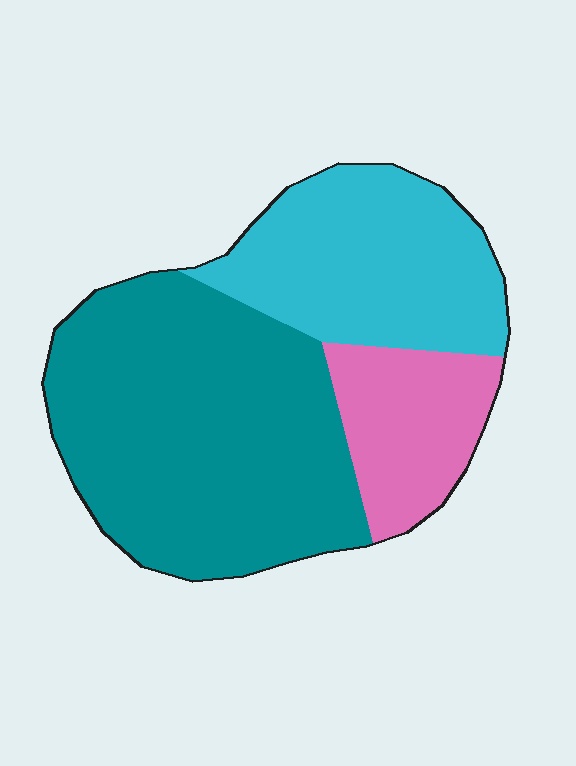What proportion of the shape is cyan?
Cyan takes up about one third (1/3) of the shape.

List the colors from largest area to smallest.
From largest to smallest: teal, cyan, pink.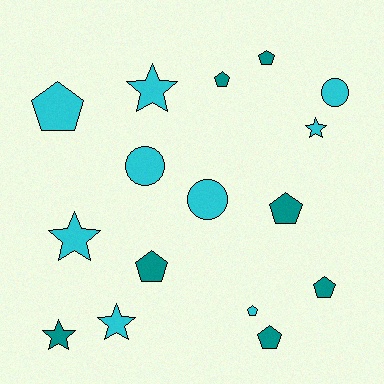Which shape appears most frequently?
Pentagon, with 8 objects.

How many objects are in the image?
There are 16 objects.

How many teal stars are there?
There is 1 teal star.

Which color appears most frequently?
Cyan, with 9 objects.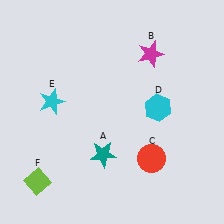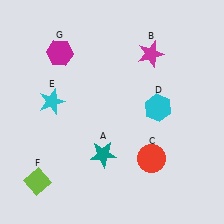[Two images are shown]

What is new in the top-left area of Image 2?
A magenta hexagon (G) was added in the top-left area of Image 2.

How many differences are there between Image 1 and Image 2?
There is 1 difference between the two images.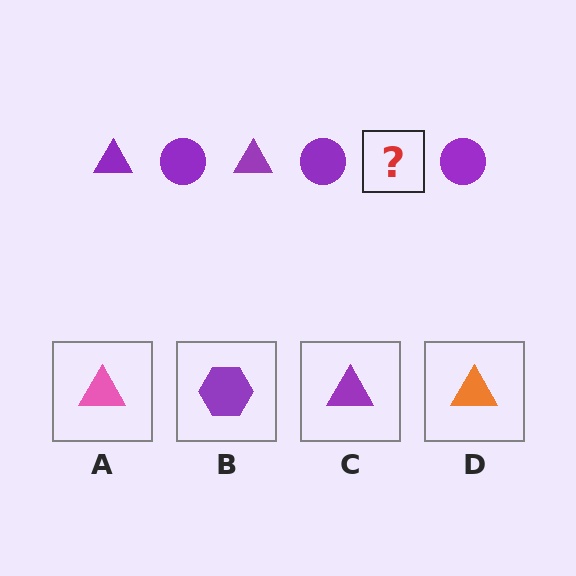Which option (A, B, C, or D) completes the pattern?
C.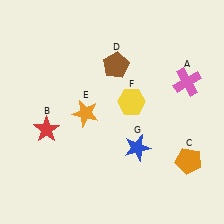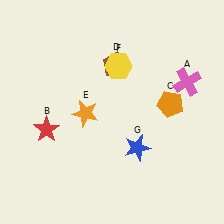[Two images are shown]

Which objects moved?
The objects that moved are: the orange pentagon (C), the yellow hexagon (F).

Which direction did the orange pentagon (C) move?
The orange pentagon (C) moved up.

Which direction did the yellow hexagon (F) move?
The yellow hexagon (F) moved up.